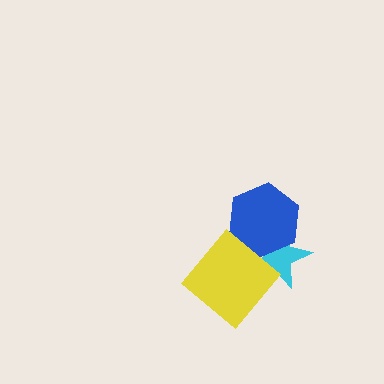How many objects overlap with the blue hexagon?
2 objects overlap with the blue hexagon.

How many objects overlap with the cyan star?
2 objects overlap with the cyan star.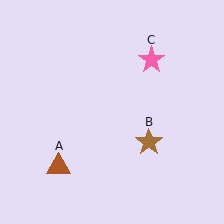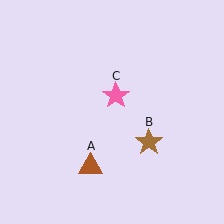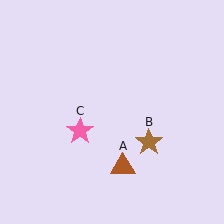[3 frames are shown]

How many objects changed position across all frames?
2 objects changed position: brown triangle (object A), pink star (object C).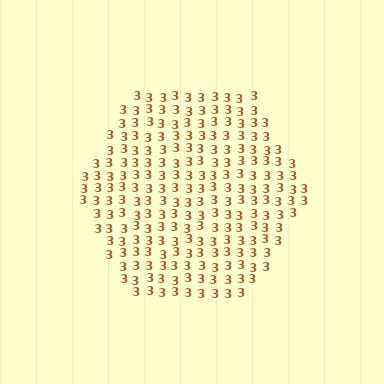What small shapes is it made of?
It is made of small digit 3's.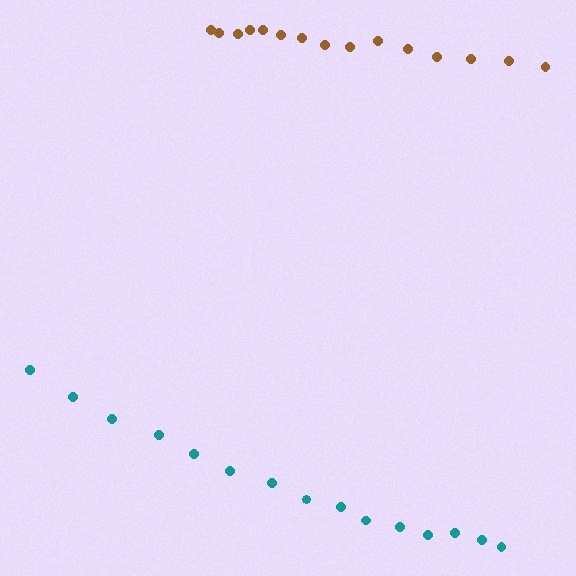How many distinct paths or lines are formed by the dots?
There are 2 distinct paths.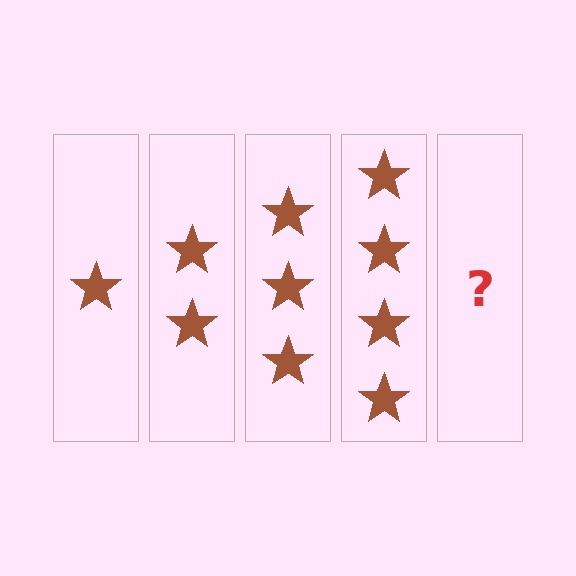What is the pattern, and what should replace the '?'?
The pattern is that each step adds one more star. The '?' should be 5 stars.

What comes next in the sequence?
The next element should be 5 stars.